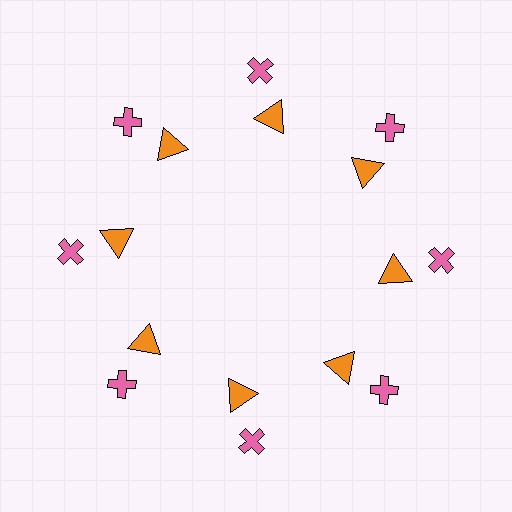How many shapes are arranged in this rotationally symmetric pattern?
There are 16 shapes, arranged in 8 groups of 2.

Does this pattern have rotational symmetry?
Yes, this pattern has 8-fold rotational symmetry. It looks the same after rotating 45 degrees around the center.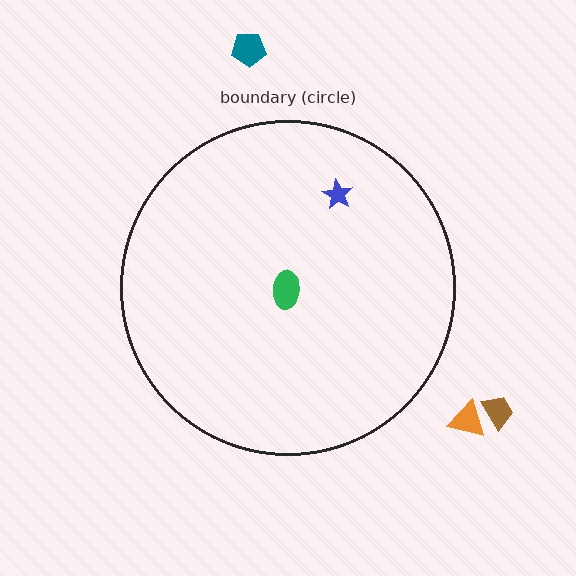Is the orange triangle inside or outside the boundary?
Outside.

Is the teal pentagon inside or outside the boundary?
Outside.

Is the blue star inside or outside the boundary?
Inside.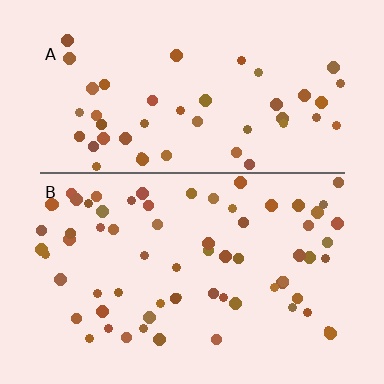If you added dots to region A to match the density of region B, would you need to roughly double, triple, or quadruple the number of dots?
Approximately double.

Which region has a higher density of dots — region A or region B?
B (the bottom).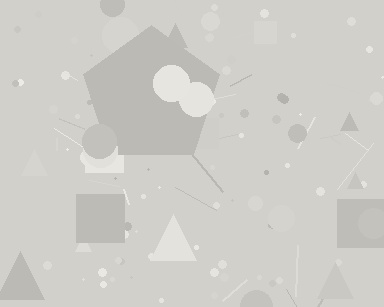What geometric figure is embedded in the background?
A pentagon is embedded in the background.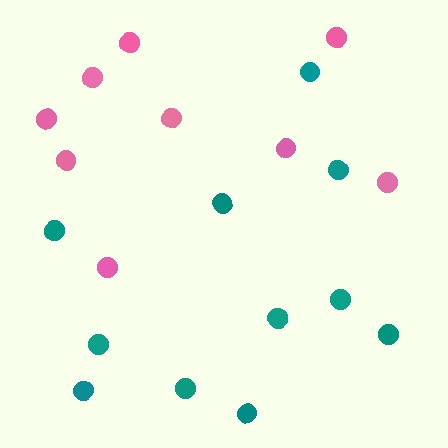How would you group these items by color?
There are 2 groups: one group of teal circles (11) and one group of pink circles (9).